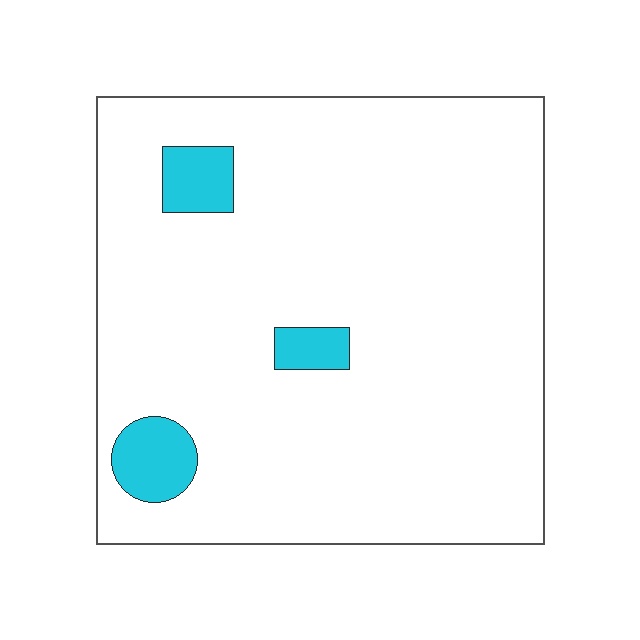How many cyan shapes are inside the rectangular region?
3.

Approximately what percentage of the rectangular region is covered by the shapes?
Approximately 5%.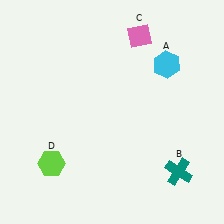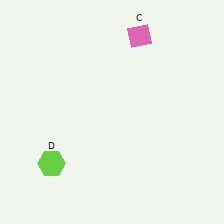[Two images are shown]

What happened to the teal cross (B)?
The teal cross (B) was removed in Image 2. It was in the bottom-right area of Image 1.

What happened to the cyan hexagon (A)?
The cyan hexagon (A) was removed in Image 2. It was in the top-right area of Image 1.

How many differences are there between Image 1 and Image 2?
There are 2 differences between the two images.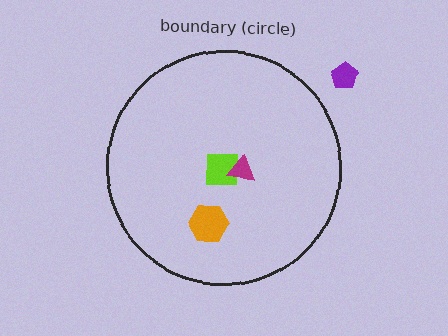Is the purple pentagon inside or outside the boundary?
Outside.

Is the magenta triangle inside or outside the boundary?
Inside.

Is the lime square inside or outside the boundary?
Inside.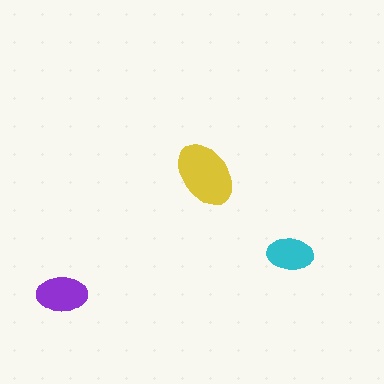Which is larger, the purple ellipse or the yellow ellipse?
The yellow one.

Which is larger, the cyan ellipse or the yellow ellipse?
The yellow one.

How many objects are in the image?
There are 3 objects in the image.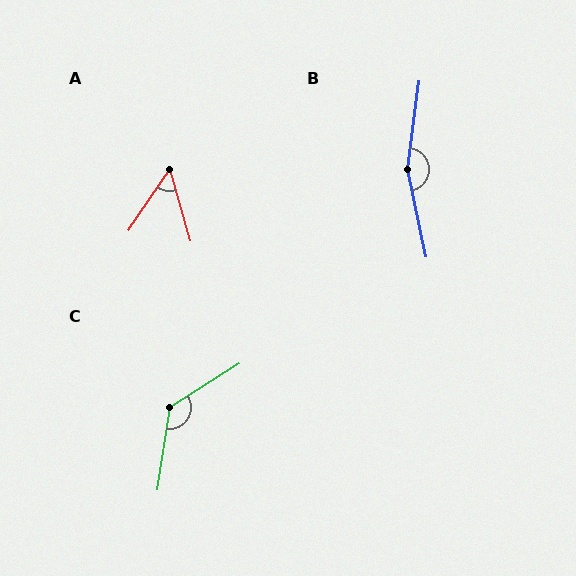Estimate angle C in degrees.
Approximately 131 degrees.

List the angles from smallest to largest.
A (50°), C (131°), B (160°).